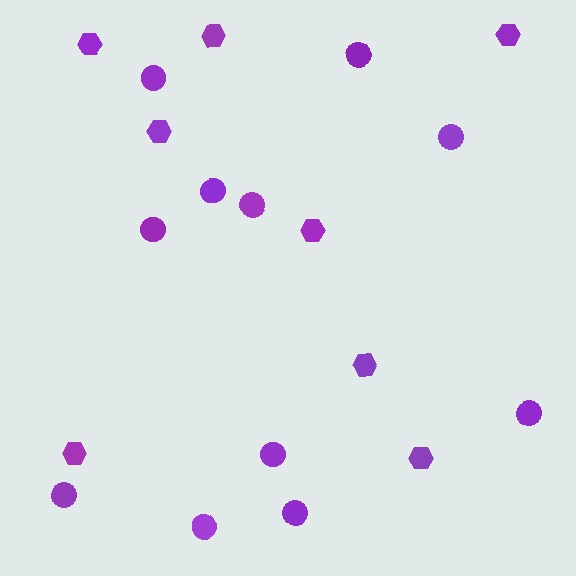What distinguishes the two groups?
There are 2 groups: one group of hexagons (8) and one group of circles (11).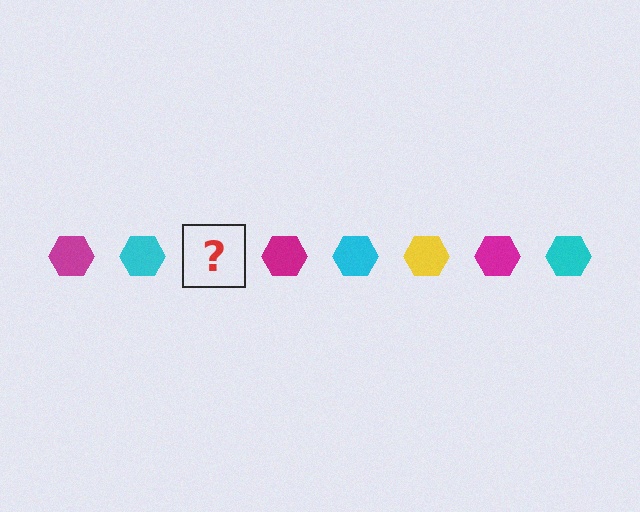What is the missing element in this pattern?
The missing element is a yellow hexagon.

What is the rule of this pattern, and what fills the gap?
The rule is that the pattern cycles through magenta, cyan, yellow hexagons. The gap should be filled with a yellow hexagon.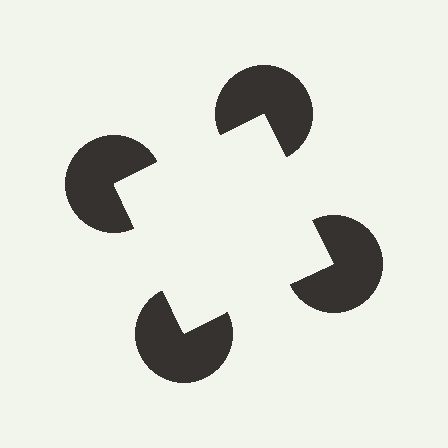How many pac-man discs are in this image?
There are 4 — one at each vertex of the illusory square.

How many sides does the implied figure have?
4 sides.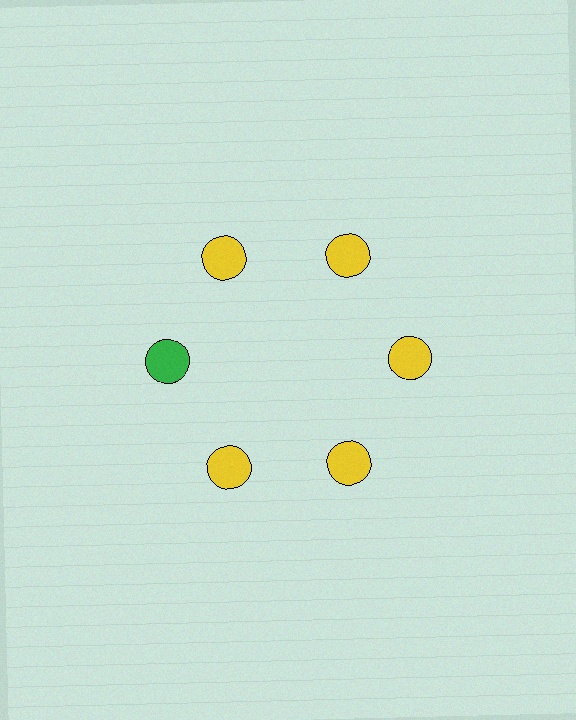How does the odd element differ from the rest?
It has a different color: green instead of yellow.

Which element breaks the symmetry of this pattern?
The green circle at roughly the 9 o'clock position breaks the symmetry. All other shapes are yellow circles.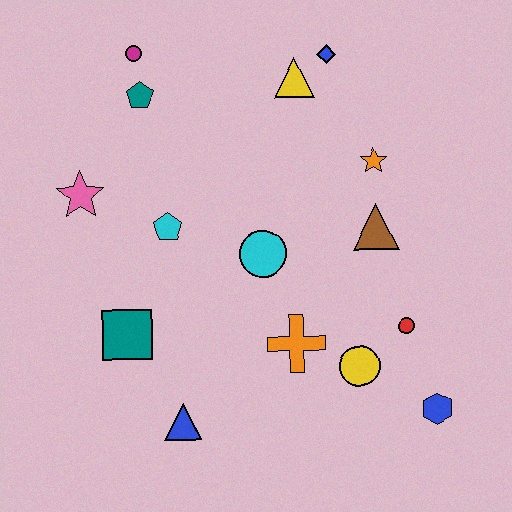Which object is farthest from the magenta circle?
The blue hexagon is farthest from the magenta circle.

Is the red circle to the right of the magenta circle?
Yes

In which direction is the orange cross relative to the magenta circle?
The orange cross is below the magenta circle.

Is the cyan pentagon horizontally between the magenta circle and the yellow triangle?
Yes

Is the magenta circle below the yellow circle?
No